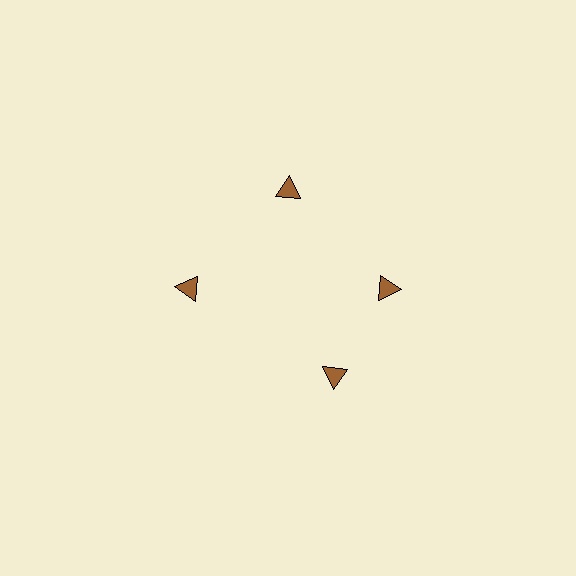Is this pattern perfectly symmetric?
No. The 4 brown triangles are arranged in a ring, but one element near the 6 o'clock position is rotated out of alignment along the ring, breaking the 4-fold rotational symmetry.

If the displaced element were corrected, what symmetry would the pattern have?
It would have 4-fold rotational symmetry — the pattern would map onto itself every 90 degrees.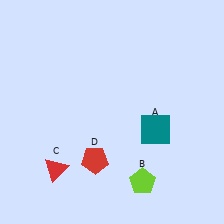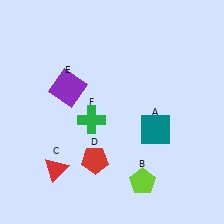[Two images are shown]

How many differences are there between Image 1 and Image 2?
There are 2 differences between the two images.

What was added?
A purple square (E), a green cross (F) were added in Image 2.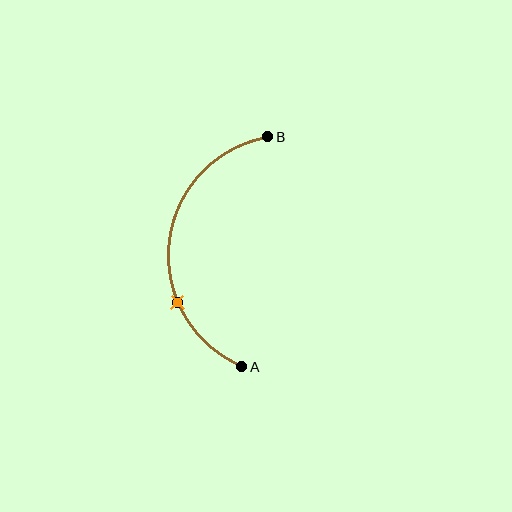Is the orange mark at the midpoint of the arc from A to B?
No. The orange mark lies on the arc but is closer to endpoint A. The arc midpoint would be at the point on the curve equidistant along the arc from both A and B.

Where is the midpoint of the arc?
The arc midpoint is the point on the curve farthest from the straight line joining A and B. It sits to the left of that line.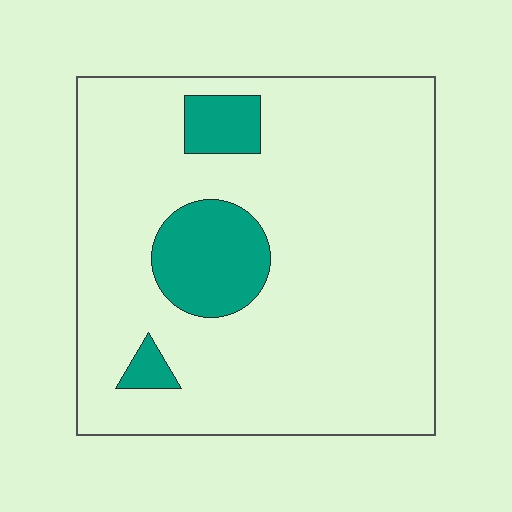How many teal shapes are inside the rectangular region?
3.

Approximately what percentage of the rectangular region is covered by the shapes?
Approximately 15%.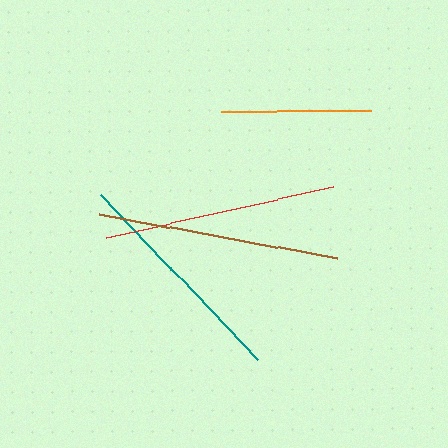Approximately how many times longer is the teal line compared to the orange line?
The teal line is approximately 1.5 times the length of the orange line.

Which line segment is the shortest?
The orange line is the shortest at approximately 150 pixels.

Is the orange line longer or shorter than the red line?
The red line is longer than the orange line.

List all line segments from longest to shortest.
From longest to shortest: brown, red, teal, orange.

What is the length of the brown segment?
The brown segment is approximately 243 pixels long.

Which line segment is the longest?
The brown line is the longest at approximately 243 pixels.